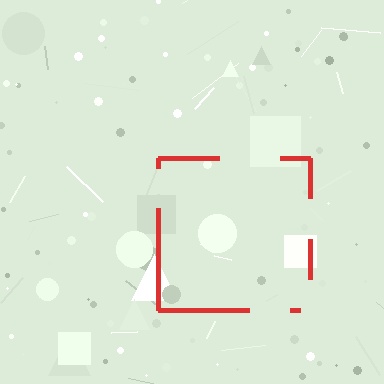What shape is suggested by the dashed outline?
The dashed outline suggests a square.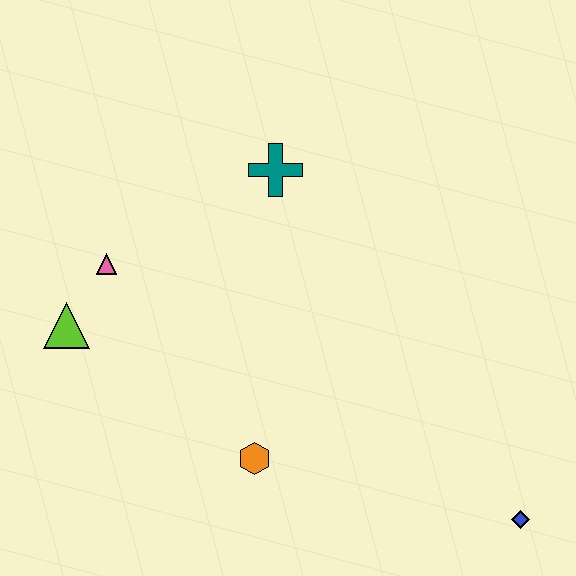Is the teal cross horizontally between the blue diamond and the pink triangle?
Yes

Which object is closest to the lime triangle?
The pink triangle is closest to the lime triangle.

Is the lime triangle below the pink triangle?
Yes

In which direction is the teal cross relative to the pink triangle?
The teal cross is to the right of the pink triangle.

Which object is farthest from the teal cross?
The blue diamond is farthest from the teal cross.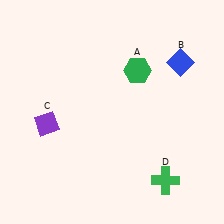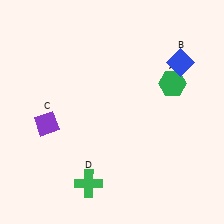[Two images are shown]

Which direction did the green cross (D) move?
The green cross (D) moved left.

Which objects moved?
The objects that moved are: the green hexagon (A), the green cross (D).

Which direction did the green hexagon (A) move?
The green hexagon (A) moved right.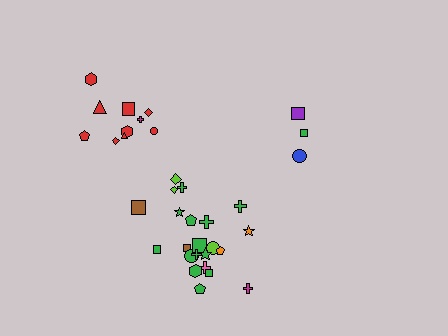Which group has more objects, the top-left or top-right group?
The top-left group.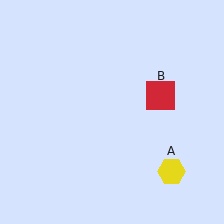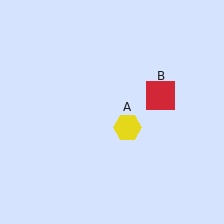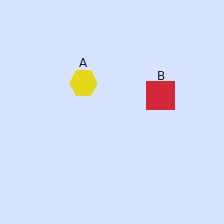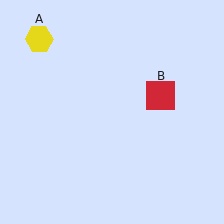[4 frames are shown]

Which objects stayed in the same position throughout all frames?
Red square (object B) remained stationary.